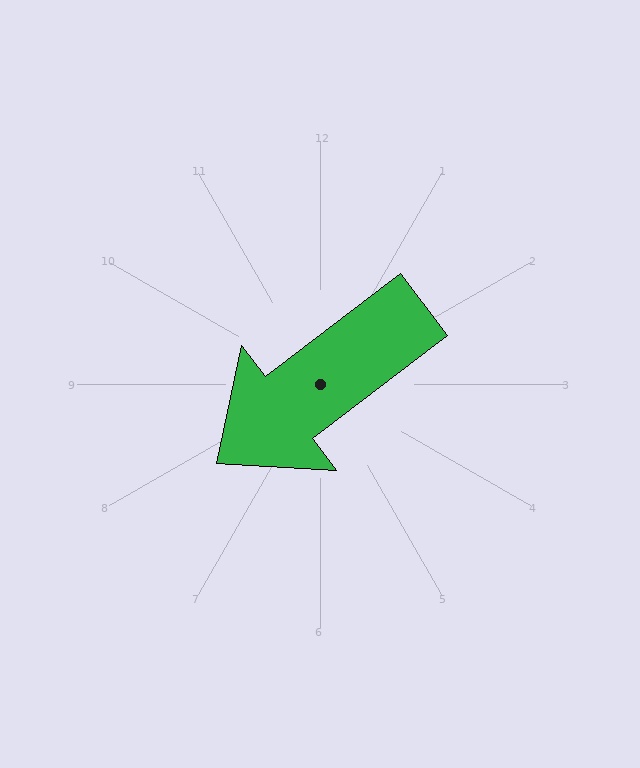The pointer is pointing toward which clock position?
Roughly 8 o'clock.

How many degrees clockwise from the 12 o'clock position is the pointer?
Approximately 233 degrees.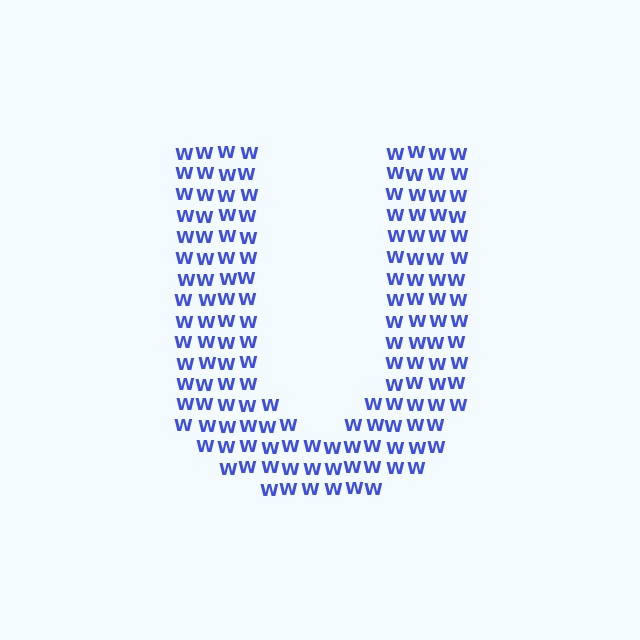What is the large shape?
The large shape is the letter U.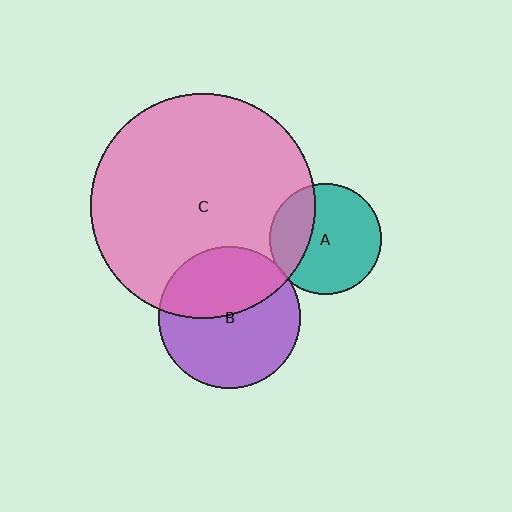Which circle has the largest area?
Circle C (pink).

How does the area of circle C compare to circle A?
Approximately 4.0 times.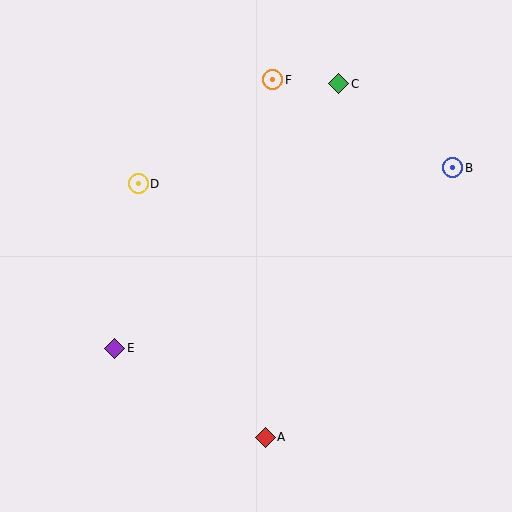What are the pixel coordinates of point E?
Point E is at (115, 349).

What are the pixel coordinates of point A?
Point A is at (265, 437).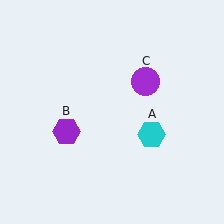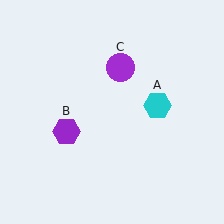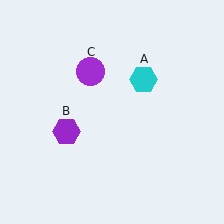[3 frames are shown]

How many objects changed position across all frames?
2 objects changed position: cyan hexagon (object A), purple circle (object C).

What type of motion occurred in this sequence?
The cyan hexagon (object A), purple circle (object C) rotated counterclockwise around the center of the scene.